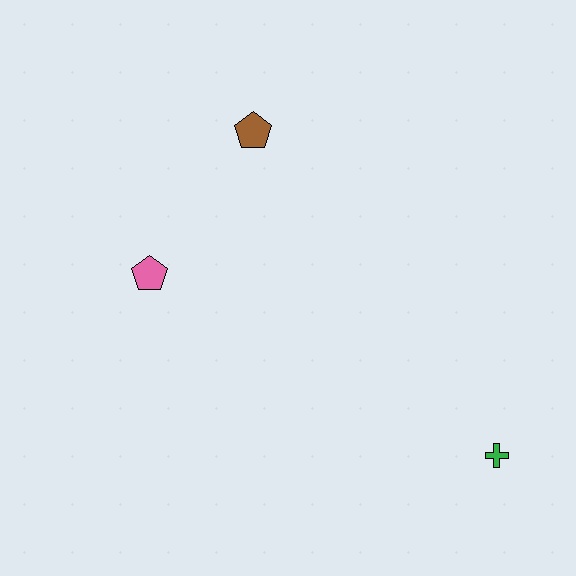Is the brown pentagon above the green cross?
Yes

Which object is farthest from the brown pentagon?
The green cross is farthest from the brown pentagon.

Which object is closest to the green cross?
The pink pentagon is closest to the green cross.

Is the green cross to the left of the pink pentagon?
No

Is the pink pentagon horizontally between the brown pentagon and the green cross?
No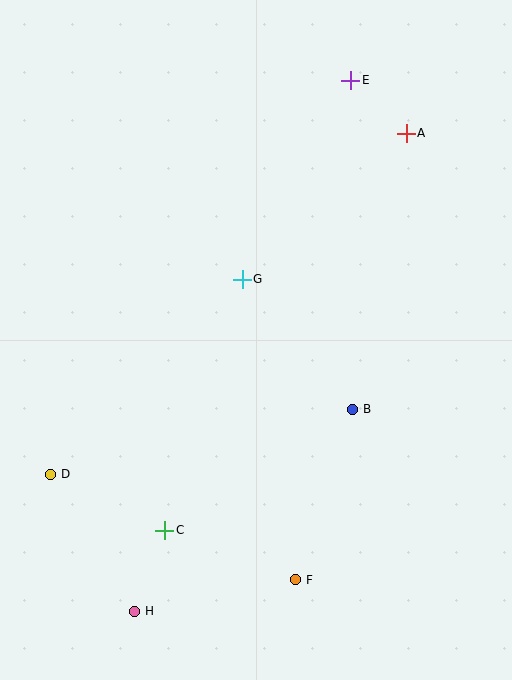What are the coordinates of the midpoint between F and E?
The midpoint between F and E is at (323, 330).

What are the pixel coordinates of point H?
Point H is at (134, 611).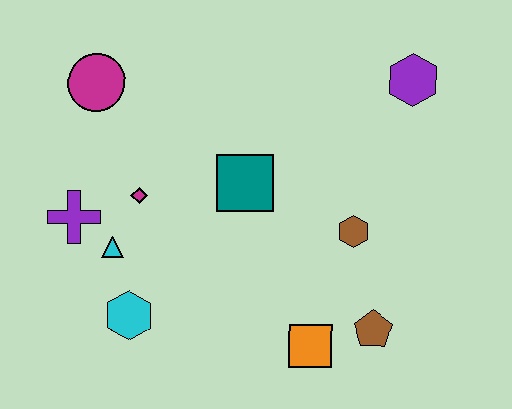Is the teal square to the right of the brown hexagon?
No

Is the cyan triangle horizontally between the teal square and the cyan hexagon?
No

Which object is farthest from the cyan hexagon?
The purple hexagon is farthest from the cyan hexagon.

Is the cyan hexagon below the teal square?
Yes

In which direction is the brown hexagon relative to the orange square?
The brown hexagon is above the orange square.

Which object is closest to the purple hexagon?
The brown hexagon is closest to the purple hexagon.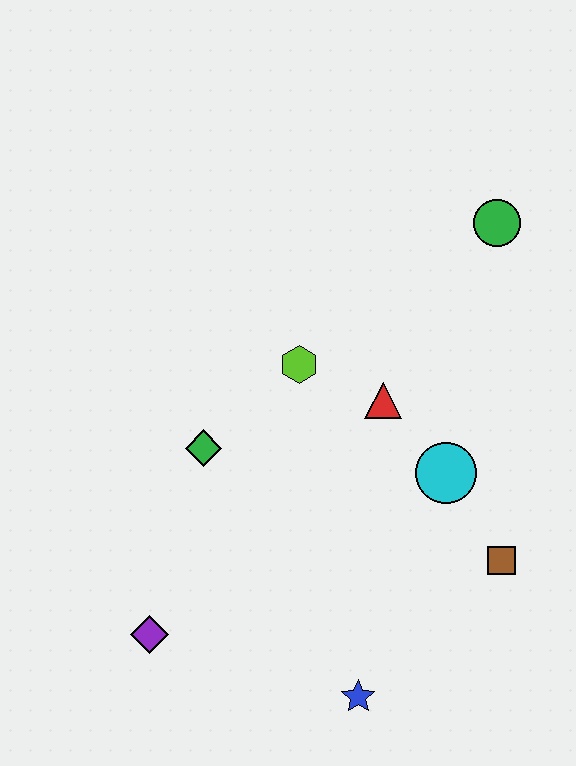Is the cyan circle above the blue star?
Yes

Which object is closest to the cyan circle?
The red triangle is closest to the cyan circle.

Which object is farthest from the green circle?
The purple diamond is farthest from the green circle.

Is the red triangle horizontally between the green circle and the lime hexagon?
Yes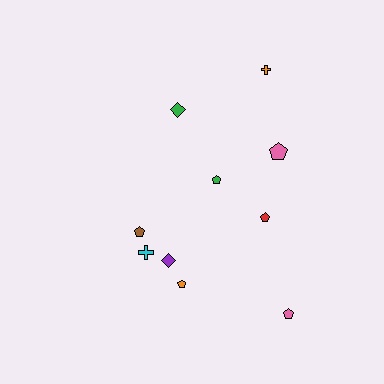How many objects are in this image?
There are 10 objects.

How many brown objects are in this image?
There is 1 brown object.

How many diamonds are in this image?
There are 2 diamonds.